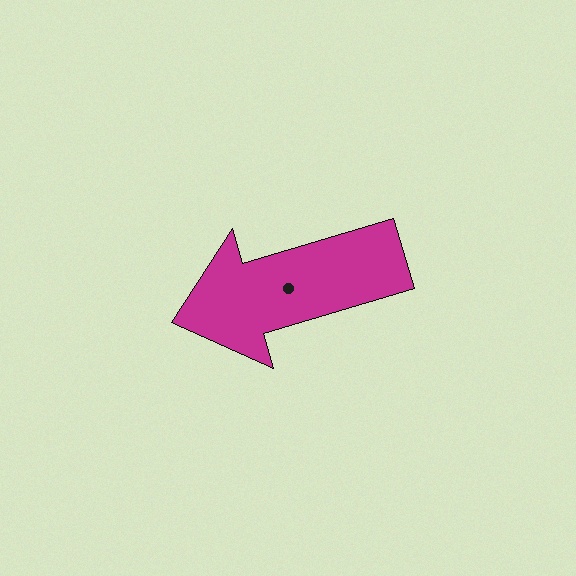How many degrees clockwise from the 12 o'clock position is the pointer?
Approximately 253 degrees.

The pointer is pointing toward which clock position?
Roughly 8 o'clock.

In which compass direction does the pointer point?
West.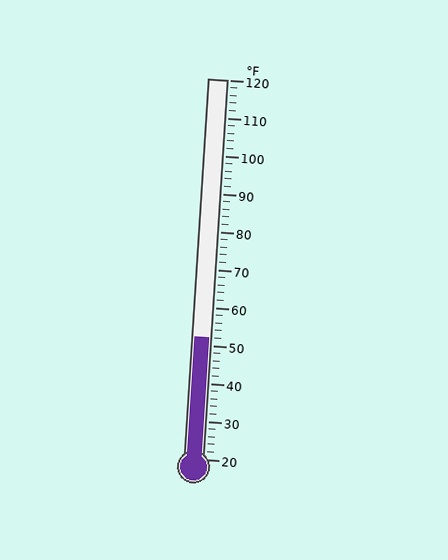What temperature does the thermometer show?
The thermometer shows approximately 52°F.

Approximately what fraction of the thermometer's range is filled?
The thermometer is filled to approximately 30% of its range.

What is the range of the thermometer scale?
The thermometer scale ranges from 20°F to 120°F.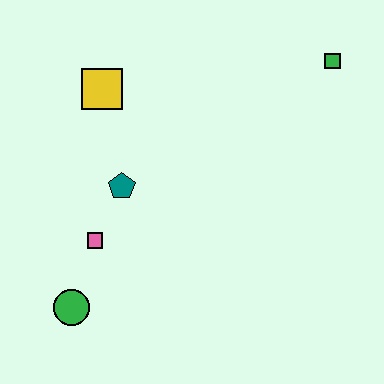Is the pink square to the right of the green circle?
Yes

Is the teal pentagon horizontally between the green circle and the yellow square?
No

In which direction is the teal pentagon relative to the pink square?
The teal pentagon is above the pink square.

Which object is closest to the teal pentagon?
The pink square is closest to the teal pentagon.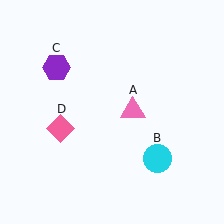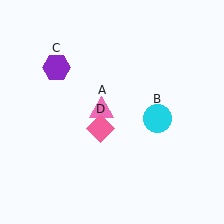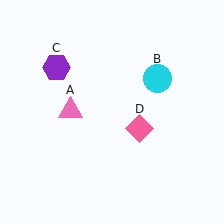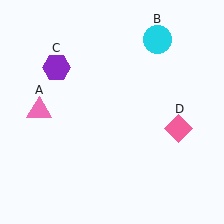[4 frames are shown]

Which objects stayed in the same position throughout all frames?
Purple hexagon (object C) remained stationary.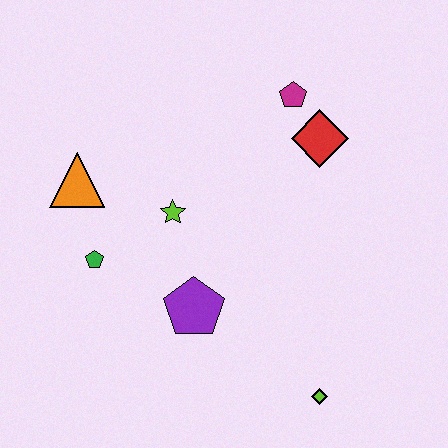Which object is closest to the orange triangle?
The green pentagon is closest to the orange triangle.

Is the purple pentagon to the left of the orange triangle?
No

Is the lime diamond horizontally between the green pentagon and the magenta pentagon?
No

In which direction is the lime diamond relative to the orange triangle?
The lime diamond is to the right of the orange triangle.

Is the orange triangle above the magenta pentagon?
No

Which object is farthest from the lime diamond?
The orange triangle is farthest from the lime diamond.